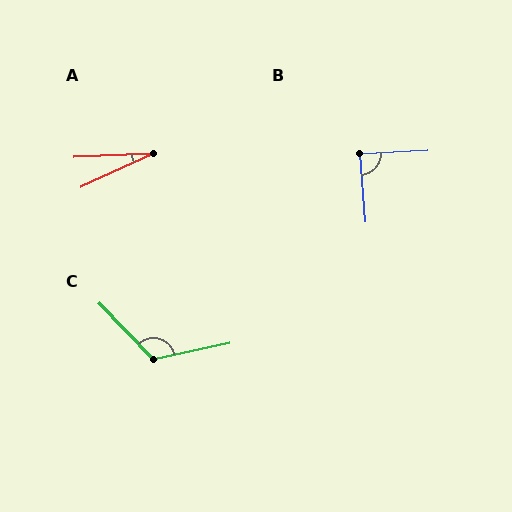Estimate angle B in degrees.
Approximately 88 degrees.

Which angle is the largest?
C, at approximately 122 degrees.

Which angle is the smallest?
A, at approximately 22 degrees.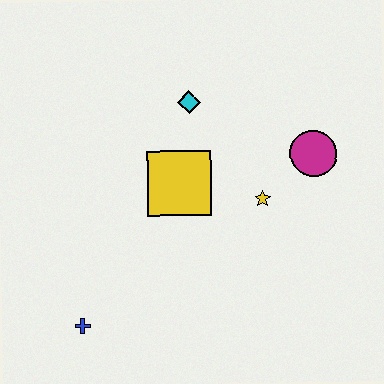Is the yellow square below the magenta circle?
Yes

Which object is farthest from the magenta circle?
The blue cross is farthest from the magenta circle.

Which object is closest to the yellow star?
The magenta circle is closest to the yellow star.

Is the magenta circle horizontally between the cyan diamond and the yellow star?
No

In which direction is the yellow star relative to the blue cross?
The yellow star is to the right of the blue cross.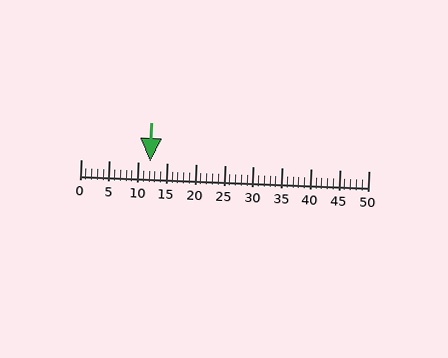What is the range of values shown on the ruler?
The ruler shows values from 0 to 50.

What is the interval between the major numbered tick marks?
The major tick marks are spaced 5 units apart.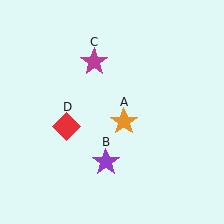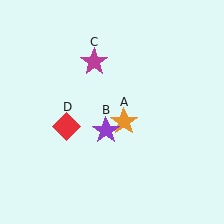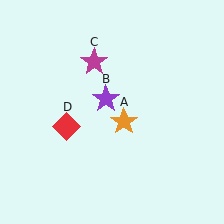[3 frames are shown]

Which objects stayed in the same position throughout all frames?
Orange star (object A) and magenta star (object C) and red diamond (object D) remained stationary.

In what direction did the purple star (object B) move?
The purple star (object B) moved up.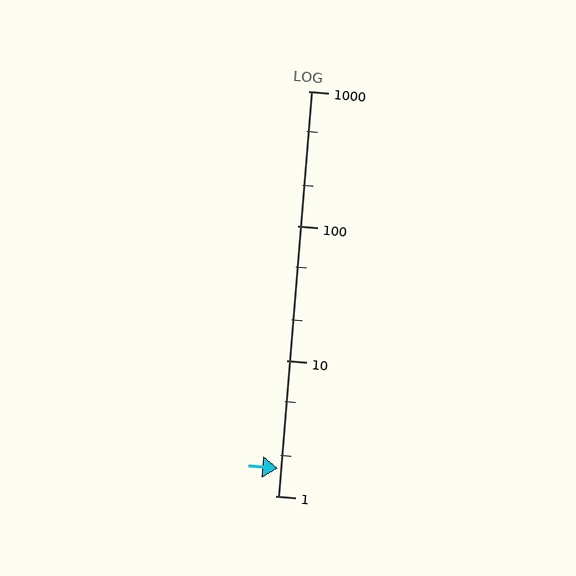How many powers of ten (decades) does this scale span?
The scale spans 3 decades, from 1 to 1000.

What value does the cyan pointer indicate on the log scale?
The pointer indicates approximately 1.6.